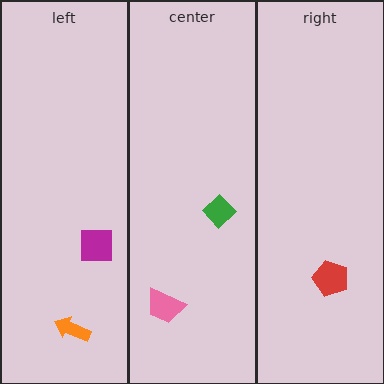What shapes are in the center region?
The green diamond, the pink trapezoid.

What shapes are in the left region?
The magenta square, the orange arrow.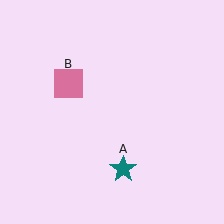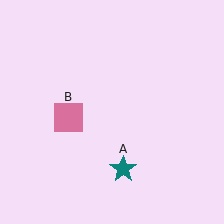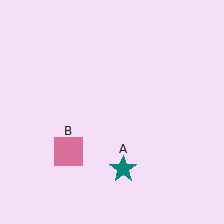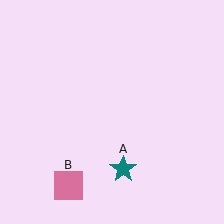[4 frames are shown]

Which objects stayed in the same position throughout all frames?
Teal star (object A) remained stationary.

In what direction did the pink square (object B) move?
The pink square (object B) moved down.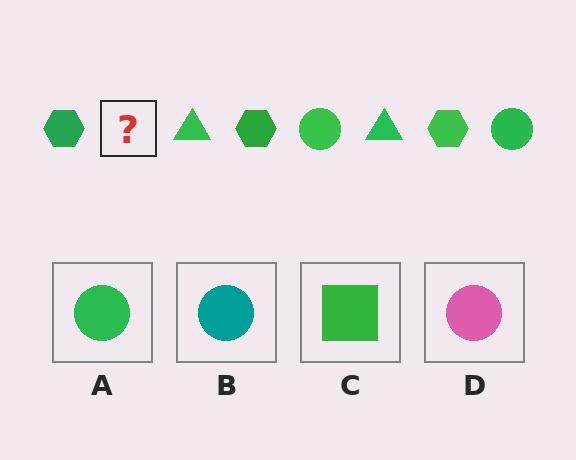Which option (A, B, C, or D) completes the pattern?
A.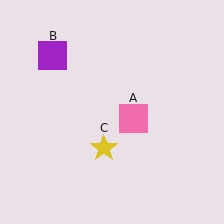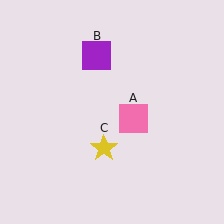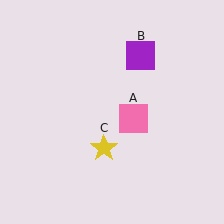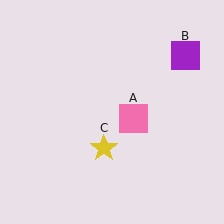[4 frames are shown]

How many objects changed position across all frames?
1 object changed position: purple square (object B).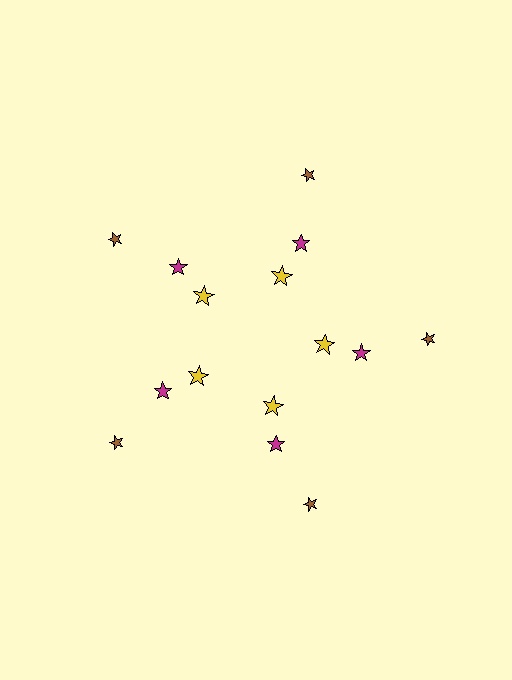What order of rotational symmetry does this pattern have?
This pattern has 5-fold rotational symmetry.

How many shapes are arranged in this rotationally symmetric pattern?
There are 15 shapes, arranged in 5 groups of 3.